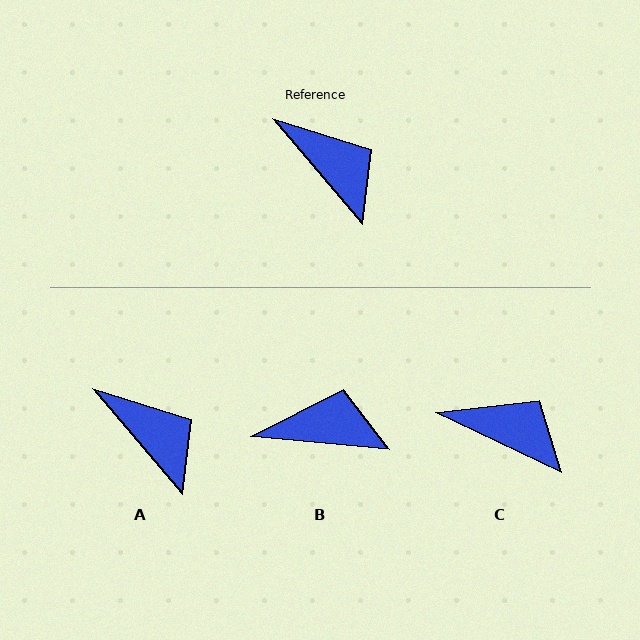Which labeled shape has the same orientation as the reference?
A.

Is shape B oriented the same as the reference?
No, it is off by about 44 degrees.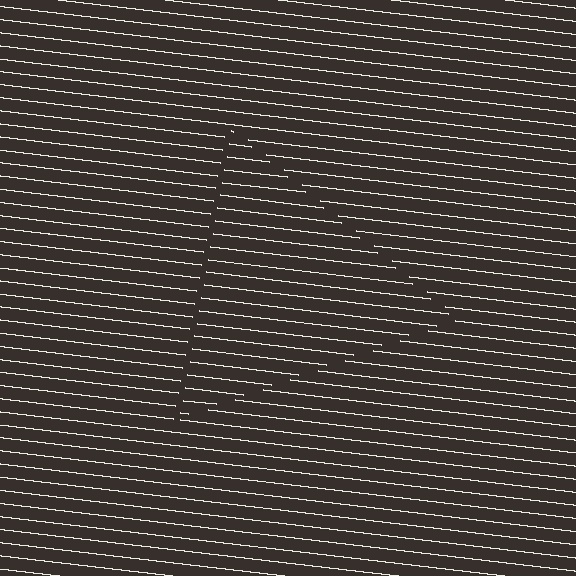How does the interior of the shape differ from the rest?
The interior of the shape contains the same grating, shifted by half a period — the contour is defined by the phase discontinuity where line-ends from the inner and outer gratings abut.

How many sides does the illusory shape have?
3 sides — the line-ends trace a triangle.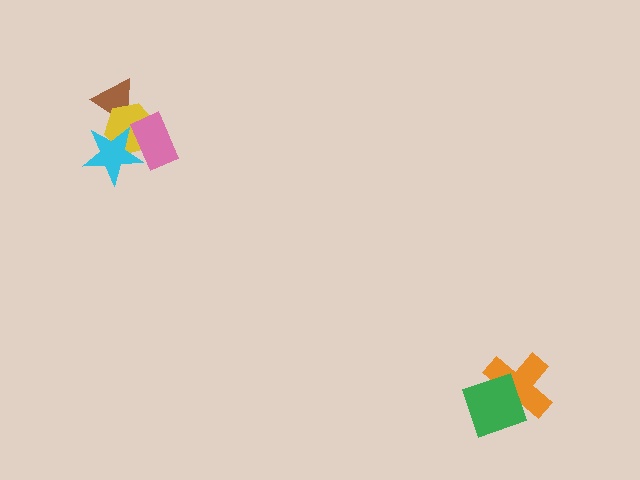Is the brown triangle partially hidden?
Yes, it is partially covered by another shape.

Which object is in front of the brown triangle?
The yellow hexagon is in front of the brown triangle.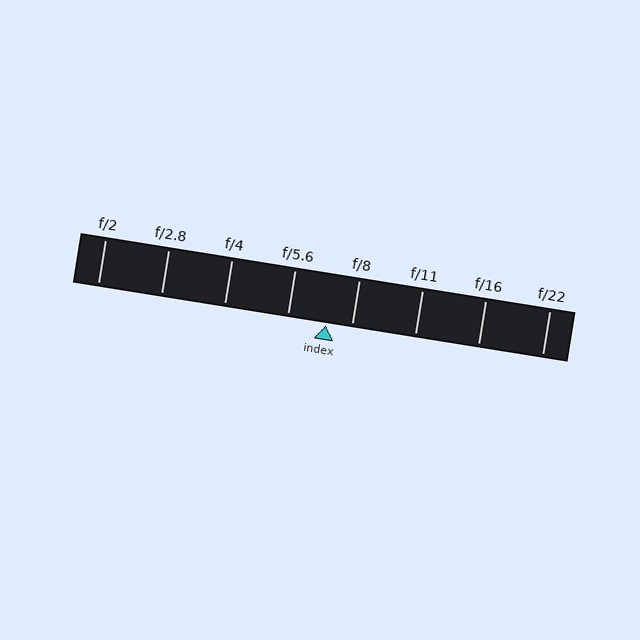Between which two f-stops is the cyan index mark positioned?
The index mark is between f/5.6 and f/8.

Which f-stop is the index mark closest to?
The index mark is closest to f/8.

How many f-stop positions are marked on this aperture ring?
There are 8 f-stop positions marked.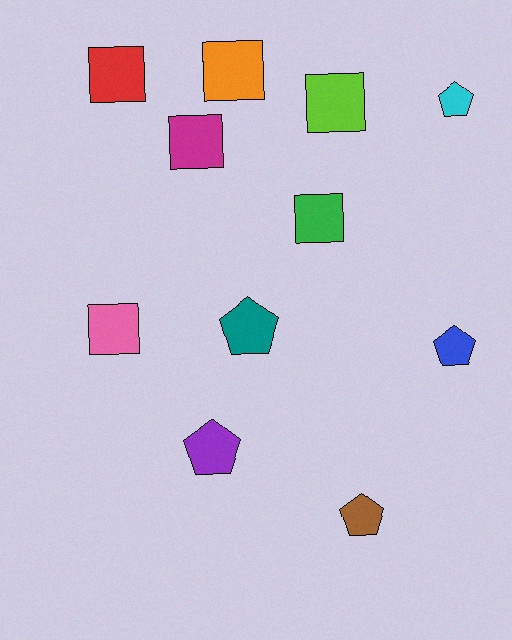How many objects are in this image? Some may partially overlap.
There are 11 objects.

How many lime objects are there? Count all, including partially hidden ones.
There is 1 lime object.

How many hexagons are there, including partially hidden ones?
There are no hexagons.